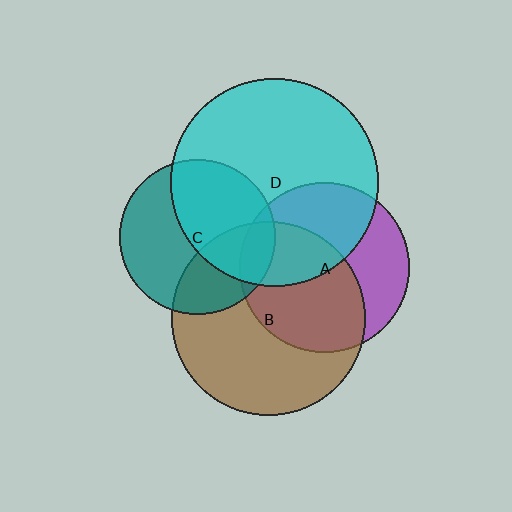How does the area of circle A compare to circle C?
Approximately 1.2 times.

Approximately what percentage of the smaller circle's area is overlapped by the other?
Approximately 55%.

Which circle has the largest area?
Circle D (cyan).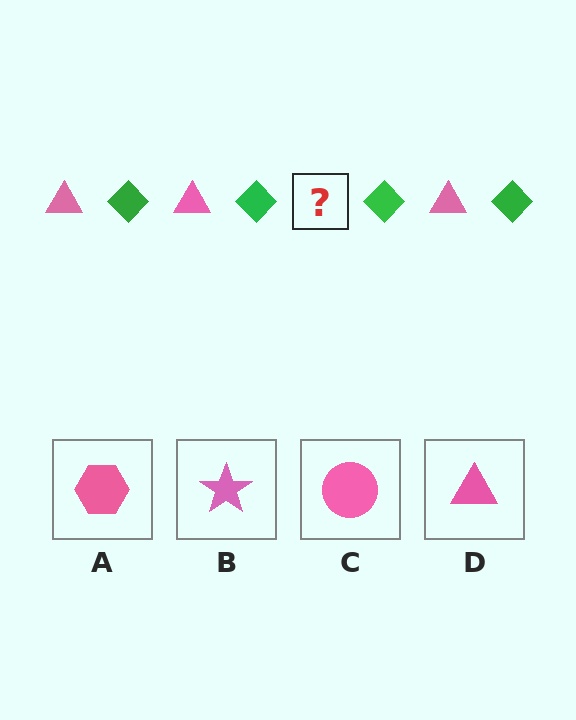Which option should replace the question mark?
Option D.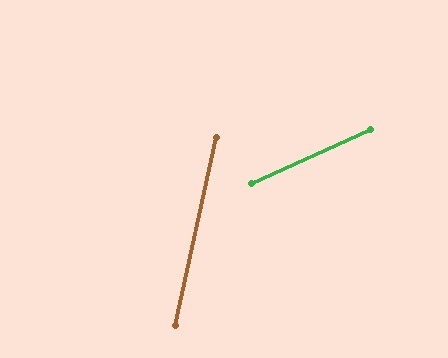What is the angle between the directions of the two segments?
Approximately 53 degrees.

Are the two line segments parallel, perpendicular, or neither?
Neither parallel nor perpendicular — they differ by about 53°.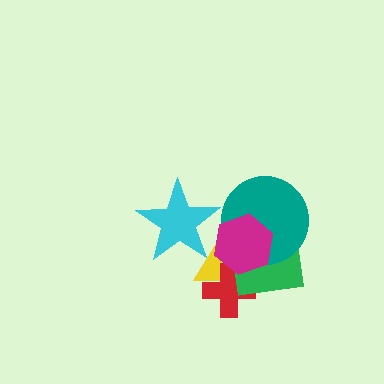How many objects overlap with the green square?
4 objects overlap with the green square.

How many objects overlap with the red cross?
3 objects overlap with the red cross.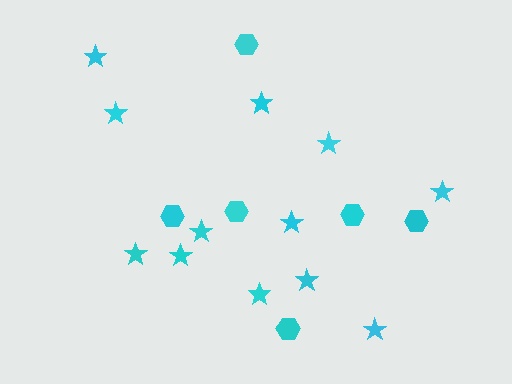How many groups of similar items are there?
There are 2 groups: one group of hexagons (6) and one group of stars (12).